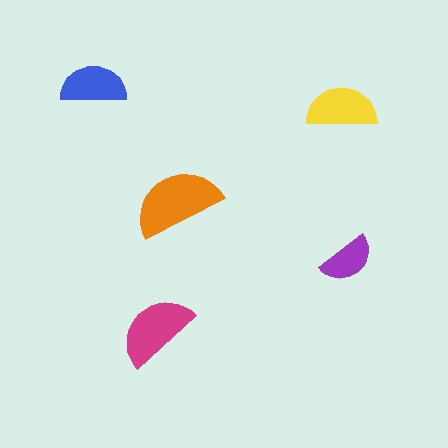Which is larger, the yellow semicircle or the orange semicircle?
The orange one.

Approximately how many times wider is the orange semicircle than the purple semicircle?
About 1.5 times wider.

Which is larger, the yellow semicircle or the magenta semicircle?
The magenta one.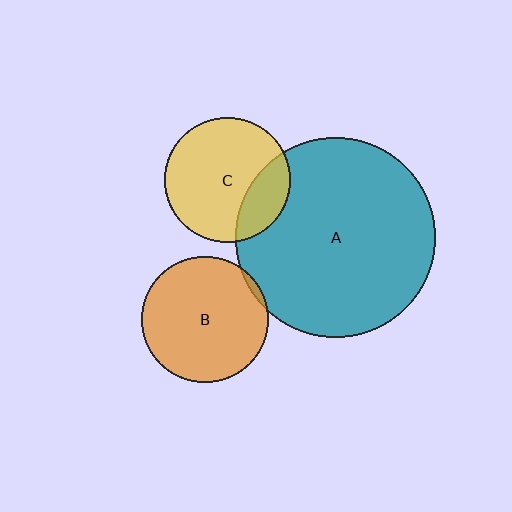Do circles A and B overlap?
Yes.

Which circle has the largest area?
Circle A (teal).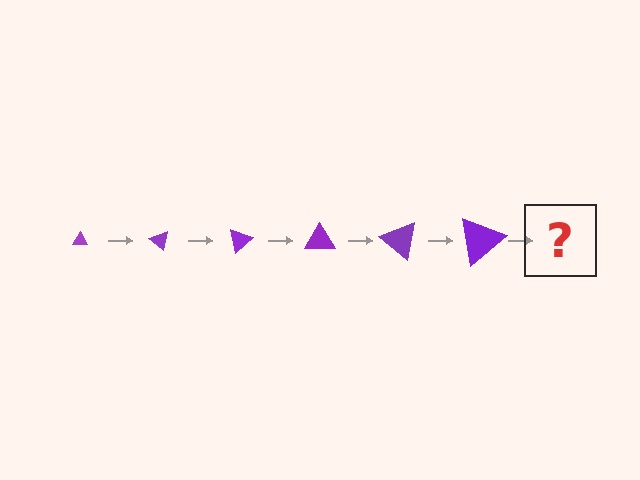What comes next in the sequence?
The next element should be a triangle, larger than the previous one and rotated 240 degrees from the start.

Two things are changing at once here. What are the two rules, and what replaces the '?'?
The two rules are that the triangle grows larger each step and it rotates 40 degrees each step. The '?' should be a triangle, larger than the previous one and rotated 240 degrees from the start.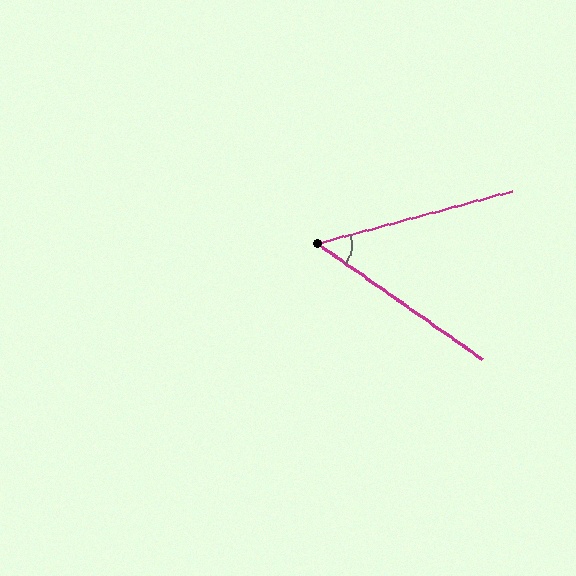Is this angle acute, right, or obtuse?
It is acute.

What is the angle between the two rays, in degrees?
Approximately 50 degrees.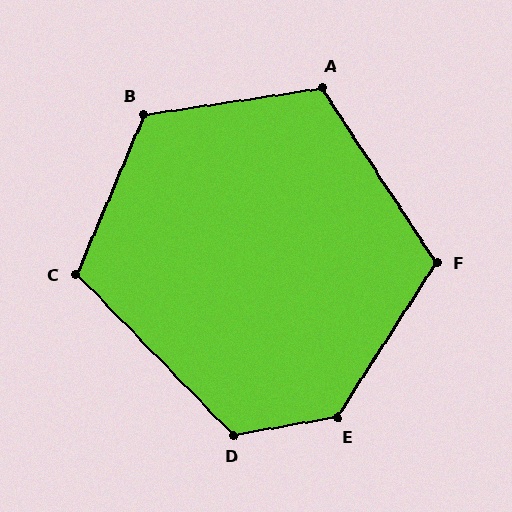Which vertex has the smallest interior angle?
C, at approximately 113 degrees.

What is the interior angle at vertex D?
Approximately 125 degrees (obtuse).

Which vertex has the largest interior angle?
E, at approximately 133 degrees.